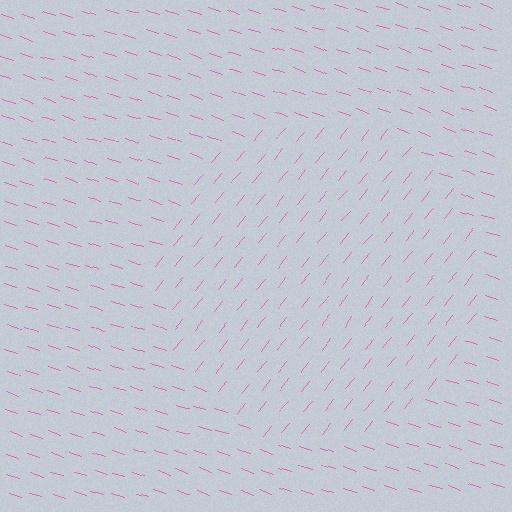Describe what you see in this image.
The image is filled with small pink line segments. A circle region in the image has lines oriented differently from the surrounding lines, creating a visible texture boundary.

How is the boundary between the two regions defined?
The boundary is defined purely by a change in line orientation (approximately 69 degrees difference). All lines are the same color and thickness.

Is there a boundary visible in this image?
Yes, there is a texture boundary formed by a change in line orientation.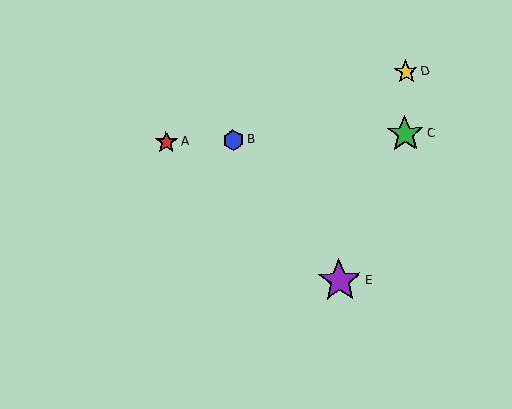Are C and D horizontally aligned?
No, C is at y≈134 and D is at y≈72.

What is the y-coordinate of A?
Object A is at y≈142.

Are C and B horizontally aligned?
Yes, both are at y≈134.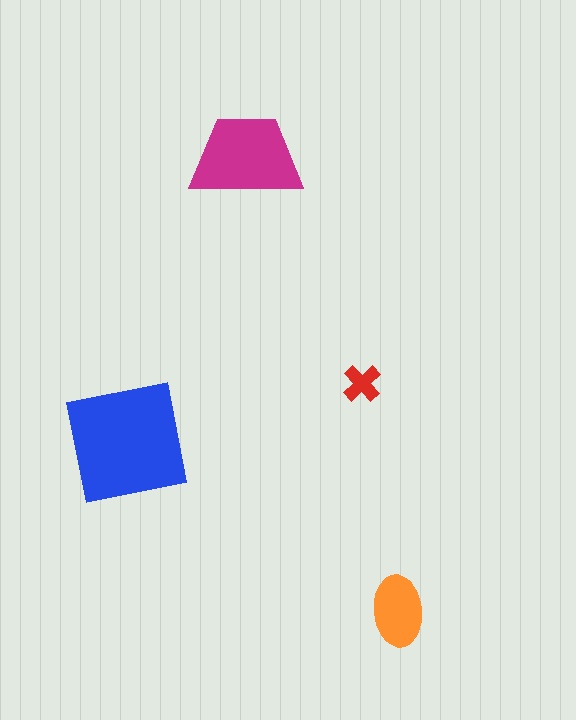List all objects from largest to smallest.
The blue square, the magenta trapezoid, the orange ellipse, the red cross.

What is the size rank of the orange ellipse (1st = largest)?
3rd.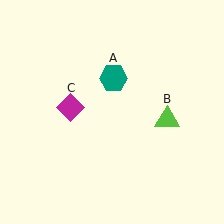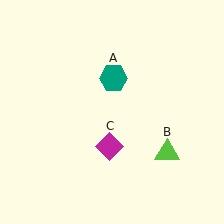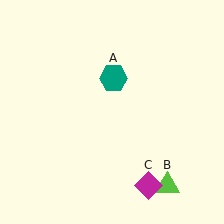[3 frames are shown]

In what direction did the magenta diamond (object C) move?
The magenta diamond (object C) moved down and to the right.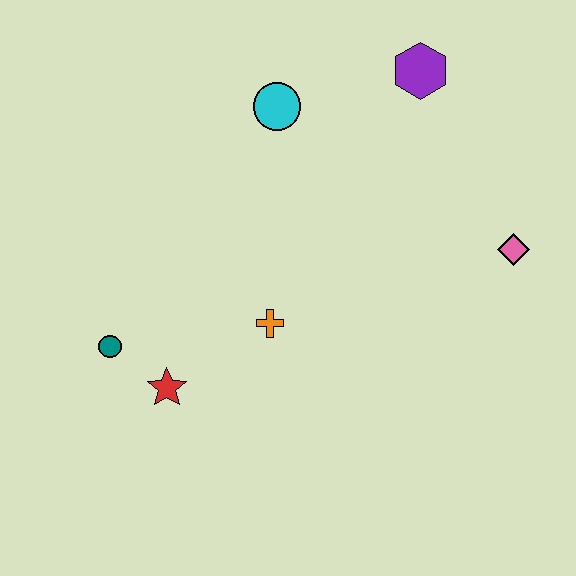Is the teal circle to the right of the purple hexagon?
No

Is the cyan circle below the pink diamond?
No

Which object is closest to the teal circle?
The red star is closest to the teal circle.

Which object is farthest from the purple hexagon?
The teal circle is farthest from the purple hexagon.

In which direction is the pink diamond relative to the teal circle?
The pink diamond is to the right of the teal circle.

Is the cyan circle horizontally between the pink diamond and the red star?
Yes